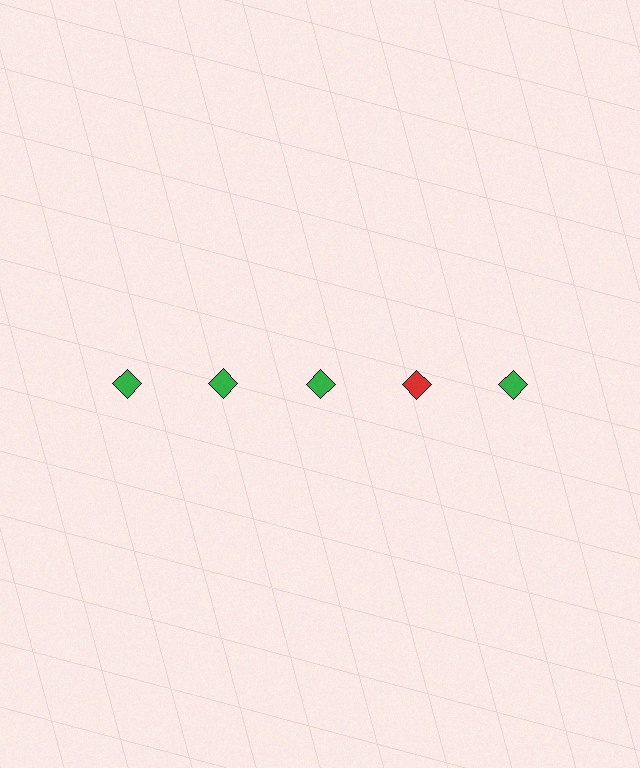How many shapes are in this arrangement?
There are 5 shapes arranged in a grid pattern.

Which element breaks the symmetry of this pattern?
The red diamond in the top row, second from right column breaks the symmetry. All other shapes are green diamonds.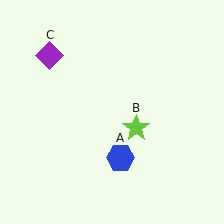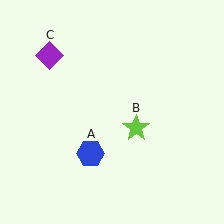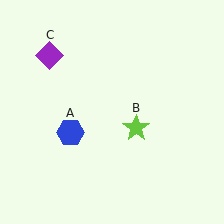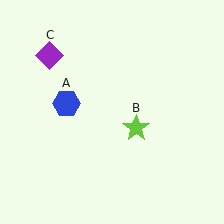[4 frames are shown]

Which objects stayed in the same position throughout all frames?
Lime star (object B) and purple diamond (object C) remained stationary.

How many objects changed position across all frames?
1 object changed position: blue hexagon (object A).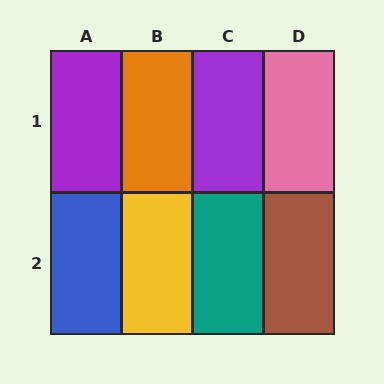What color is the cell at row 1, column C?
Purple.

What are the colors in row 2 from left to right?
Blue, yellow, teal, brown.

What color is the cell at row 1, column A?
Purple.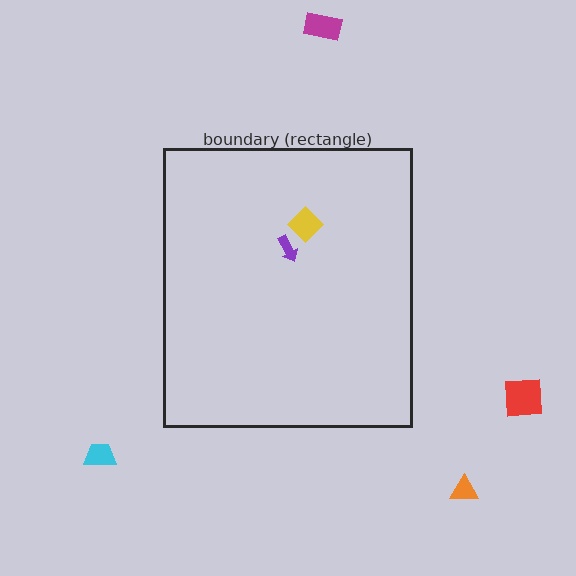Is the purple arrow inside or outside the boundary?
Inside.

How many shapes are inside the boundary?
2 inside, 4 outside.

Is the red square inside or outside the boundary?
Outside.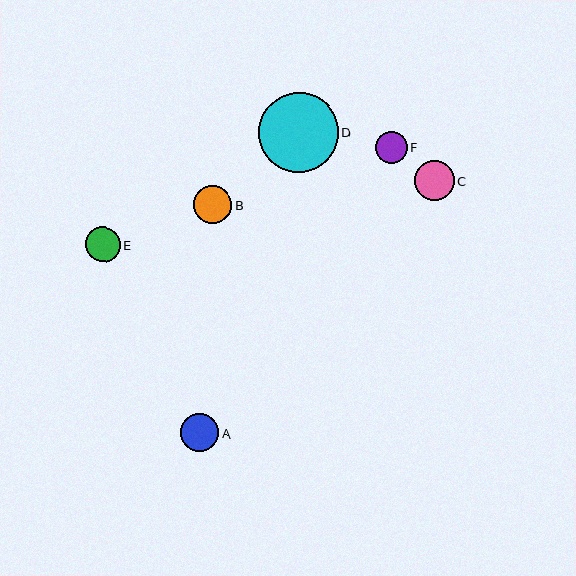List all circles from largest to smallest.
From largest to smallest: D, C, B, A, E, F.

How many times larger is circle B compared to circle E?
Circle B is approximately 1.1 times the size of circle E.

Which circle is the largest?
Circle D is the largest with a size of approximately 80 pixels.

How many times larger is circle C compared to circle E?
Circle C is approximately 1.2 times the size of circle E.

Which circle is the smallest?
Circle F is the smallest with a size of approximately 32 pixels.